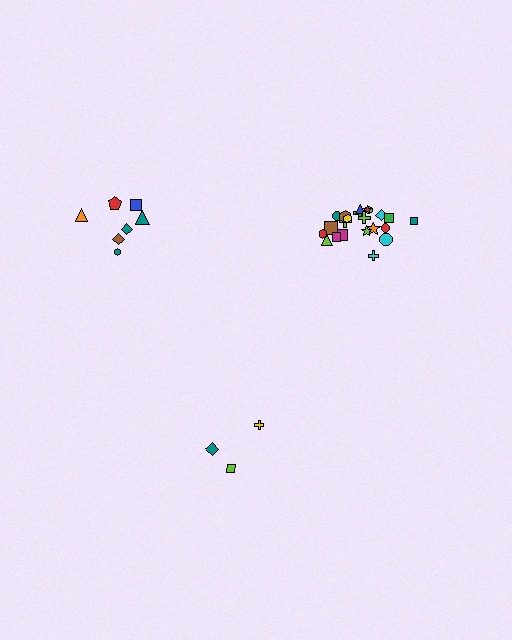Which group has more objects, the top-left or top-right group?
The top-right group.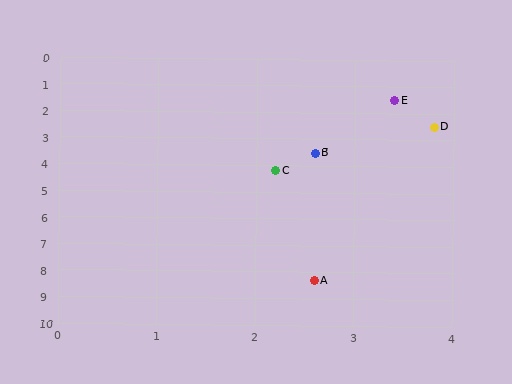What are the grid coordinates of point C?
Point C is at approximately (2.2, 4.2).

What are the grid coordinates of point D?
Point D is at approximately (3.8, 2.5).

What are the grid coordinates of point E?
Point E is at approximately (3.4, 1.5).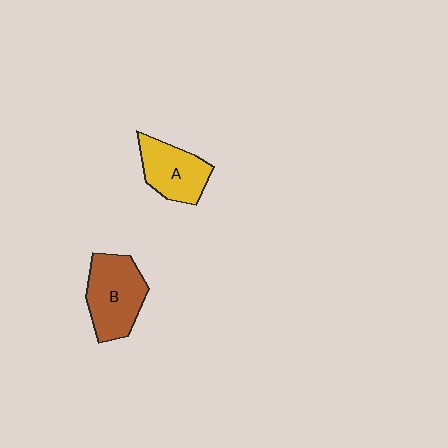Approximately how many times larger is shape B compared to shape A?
Approximately 1.3 times.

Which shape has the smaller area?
Shape A (yellow).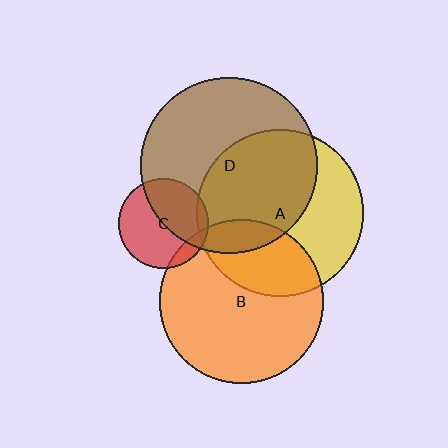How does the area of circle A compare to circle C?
Approximately 3.4 times.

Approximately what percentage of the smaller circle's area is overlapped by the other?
Approximately 50%.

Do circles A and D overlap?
Yes.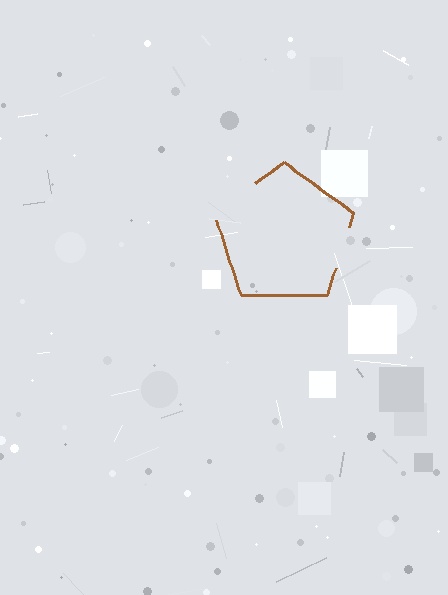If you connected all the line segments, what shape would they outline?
They would outline a pentagon.